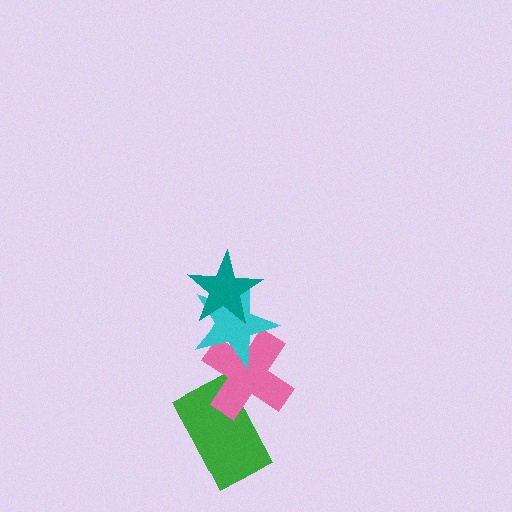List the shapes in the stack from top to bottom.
From top to bottom: the teal star, the cyan star, the pink cross, the green rectangle.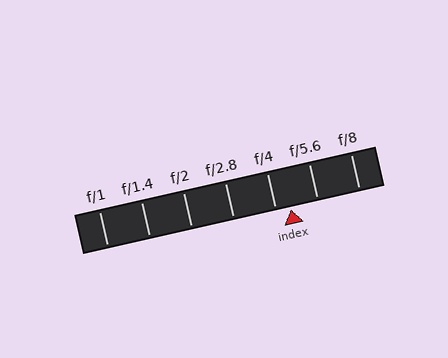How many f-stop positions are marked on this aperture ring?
There are 7 f-stop positions marked.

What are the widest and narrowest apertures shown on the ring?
The widest aperture shown is f/1 and the narrowest is f/8.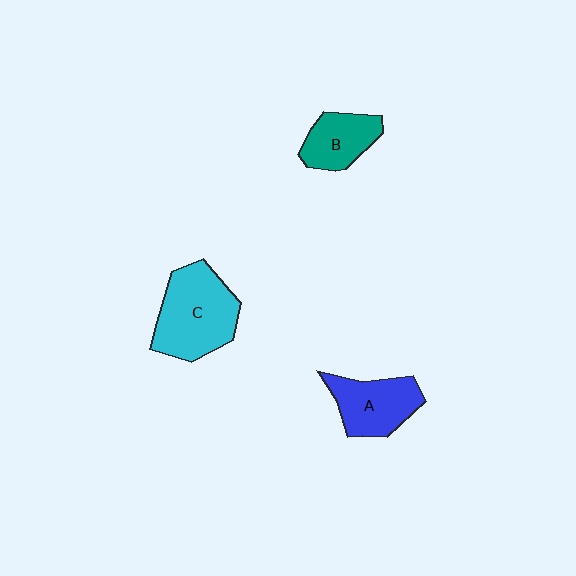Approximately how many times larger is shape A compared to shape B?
Approximately 1.3 times.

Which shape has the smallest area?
Shape B (teal).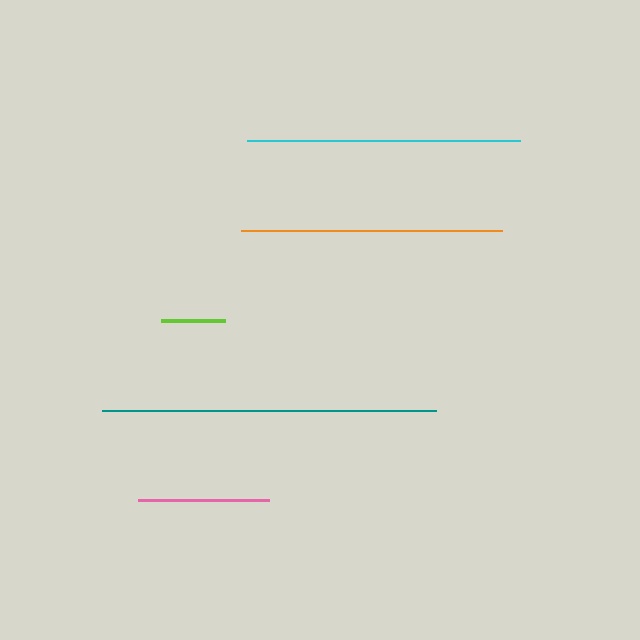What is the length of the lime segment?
The lime segment is approximately 64 pixels long.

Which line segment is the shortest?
The lime line is the shortest at approximately 64 pixels.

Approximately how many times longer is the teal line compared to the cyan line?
The teal line is approximately 1.2 times the length of the cyan line.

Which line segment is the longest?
The teal line is the longest at approximately 334 pixels.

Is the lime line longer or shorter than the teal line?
The teal line is longer than the lime line.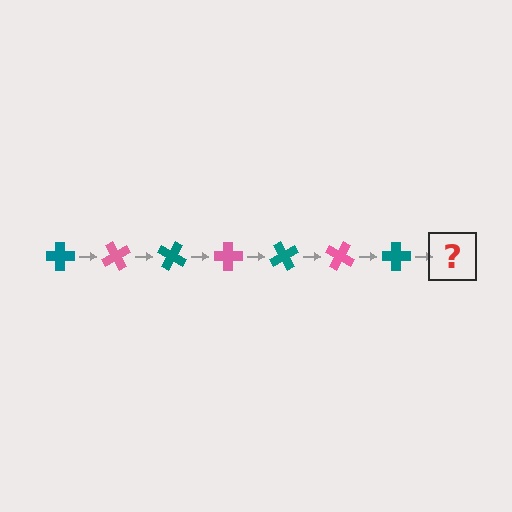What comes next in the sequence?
The next element should be a pink cross, rotated 420 degrees from the start.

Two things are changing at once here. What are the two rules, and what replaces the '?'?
The two rules are that it rotates 60 degrees each step and the color cycles through teal and pink. The '?' should be a pink cross, rotated 420 degrees from the start.